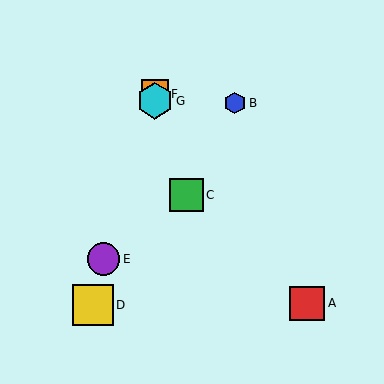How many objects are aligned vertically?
2 objects (F, G) are aligned vertically.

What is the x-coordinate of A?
Object A is at x≈307.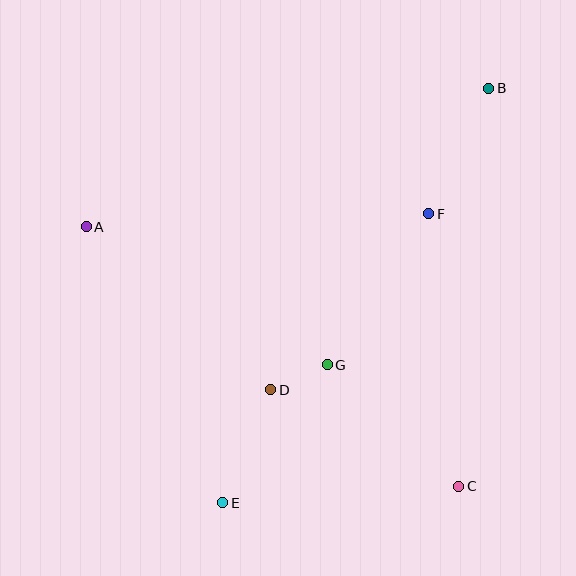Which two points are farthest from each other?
Points B and E are farthest from each other.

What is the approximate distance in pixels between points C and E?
The distance between C and E is approximately 237 pixels.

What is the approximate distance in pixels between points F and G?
The distance between F and G is approximately 182 pixels.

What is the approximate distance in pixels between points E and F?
The distance between E and F is approximately 355 pixels.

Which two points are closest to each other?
Points D and G are closest to each other.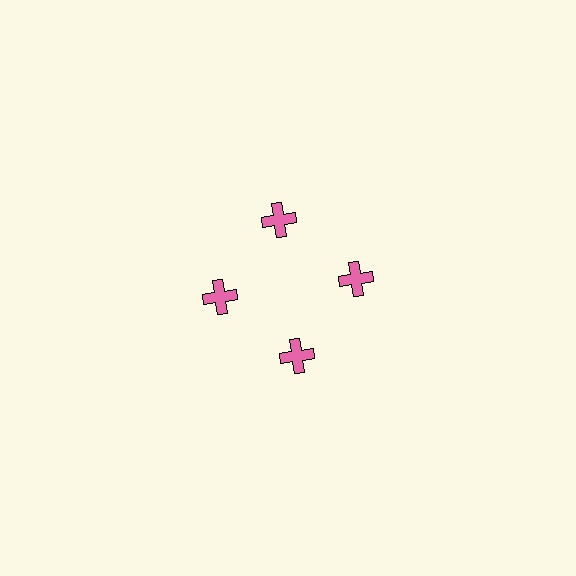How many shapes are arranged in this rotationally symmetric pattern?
There are 4 shapes, arranged in 4 groups of 1.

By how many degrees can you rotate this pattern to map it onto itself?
The pattern maps onto itself every 90 degrees of rotation.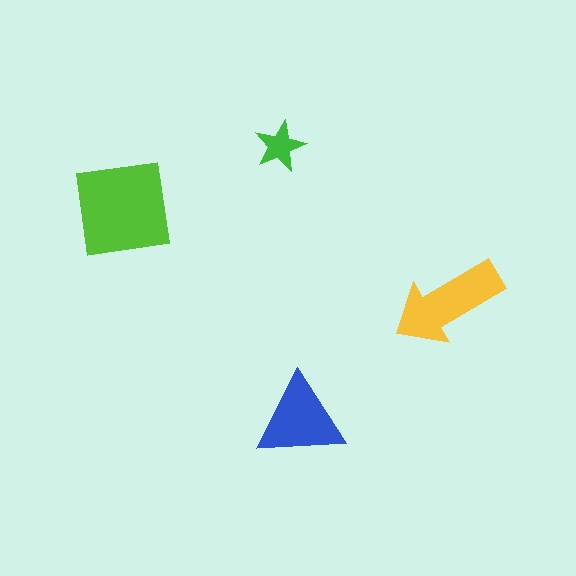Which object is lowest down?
The blue triangle is bottommost.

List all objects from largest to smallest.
The lime square, the yellow arrow, the blue triangle, the green star.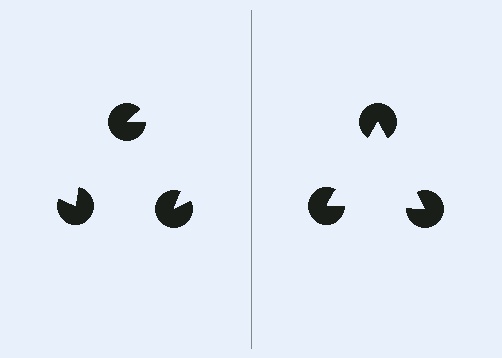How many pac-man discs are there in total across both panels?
6 — 3 on each side.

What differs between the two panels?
The pac-man discs are positioned identically on both sides; only the wedge orientations differ. On the right they align to a triangle; on the left they are misaligned.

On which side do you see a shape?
An illusory triangle appears on the right side. On the left side the wedge cuts are rotated, so no coherent shape forms.